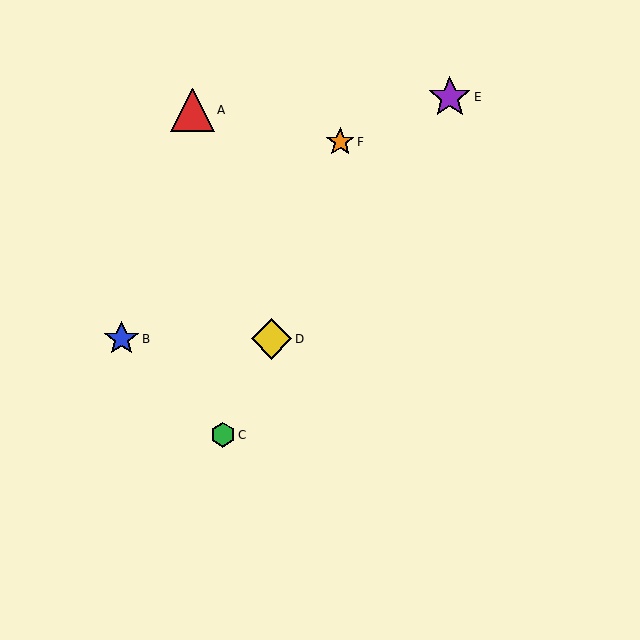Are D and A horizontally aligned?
No, D is at y≈339 and A is at y≈110.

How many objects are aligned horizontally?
2 objects (B, D) are aligned horizontally.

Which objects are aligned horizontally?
Objects B, D are aligned horizontally.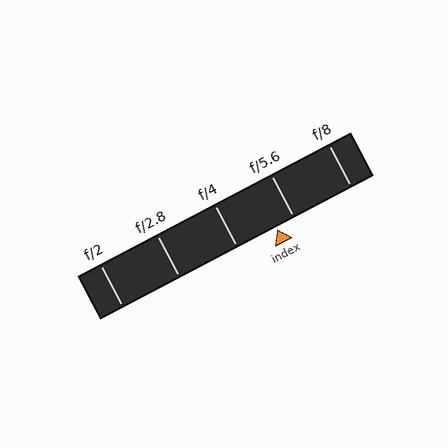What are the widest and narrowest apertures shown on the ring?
The widest aperture shown is f/2 and the narrowest is f/8.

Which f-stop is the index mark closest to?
The index mark is closest to f/5.6.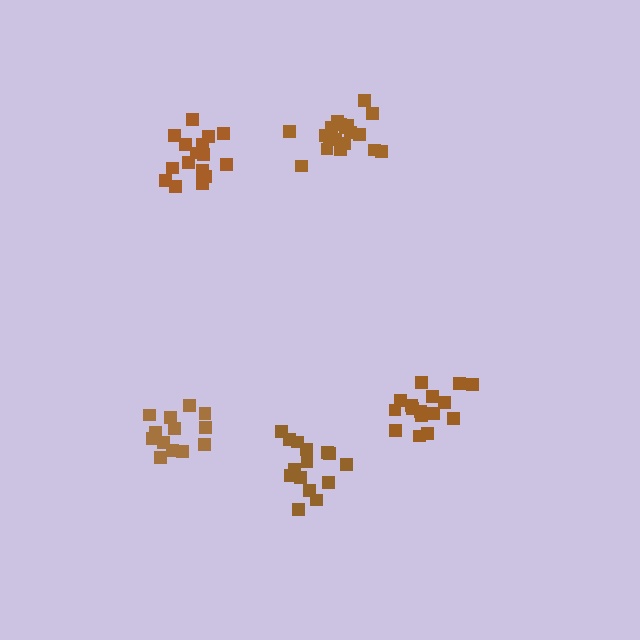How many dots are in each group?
Group 1: 19 dots, Group 2: 16 dots, Group 3: 13 dots, Group 4: 15 dots, Group 5: 16 dots (79 total).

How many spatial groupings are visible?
There are 5 spatial groupings.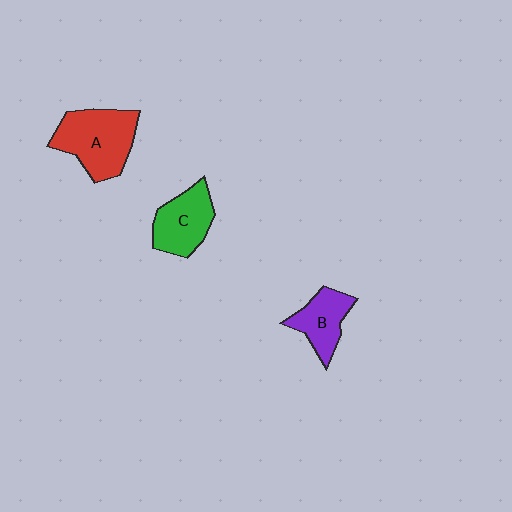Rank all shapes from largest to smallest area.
From largest to smallest: A (red), C (green), B (purple).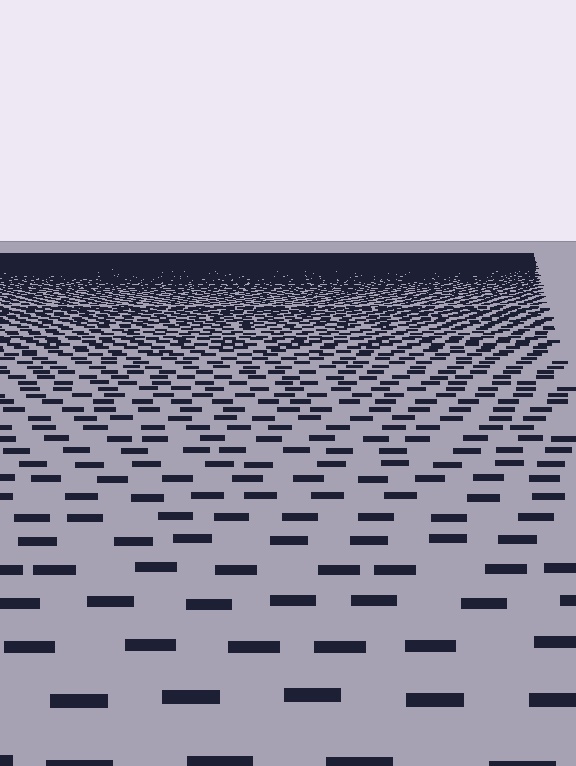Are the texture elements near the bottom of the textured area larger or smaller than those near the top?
Larger. Near the bottom, elements are closer to the viewer and appear at a bigger on-screen size.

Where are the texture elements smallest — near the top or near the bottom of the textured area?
Near the top.